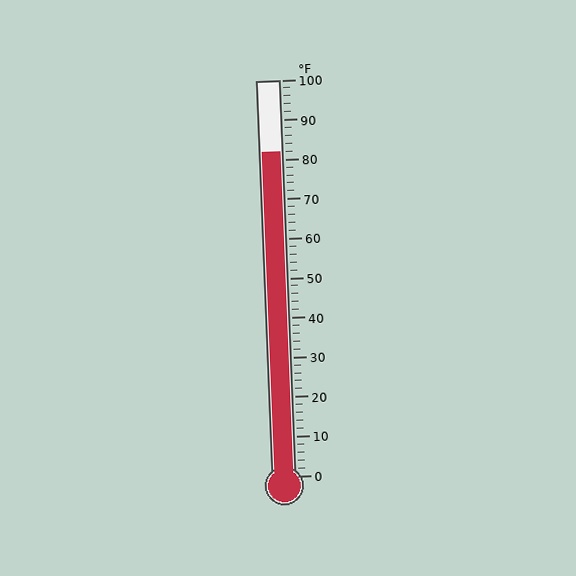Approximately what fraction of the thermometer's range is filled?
The thermometer is filled to approximately 80% of its range.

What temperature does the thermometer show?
The thermometer shows approximately 82°F.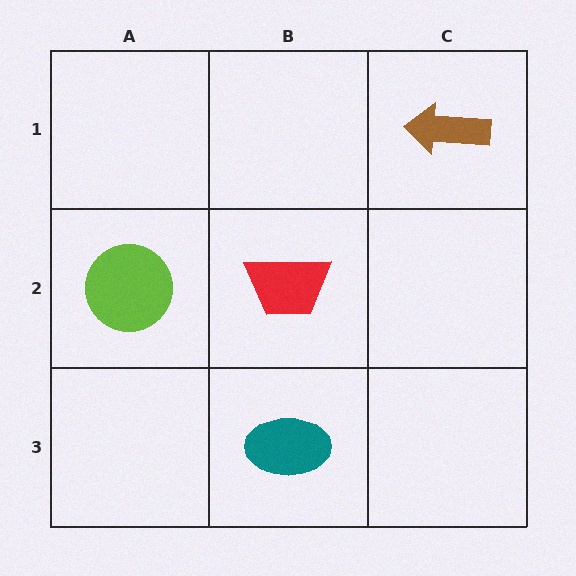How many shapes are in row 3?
1 shape.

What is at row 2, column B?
A red trapezoid.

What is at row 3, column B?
A teal ellipse.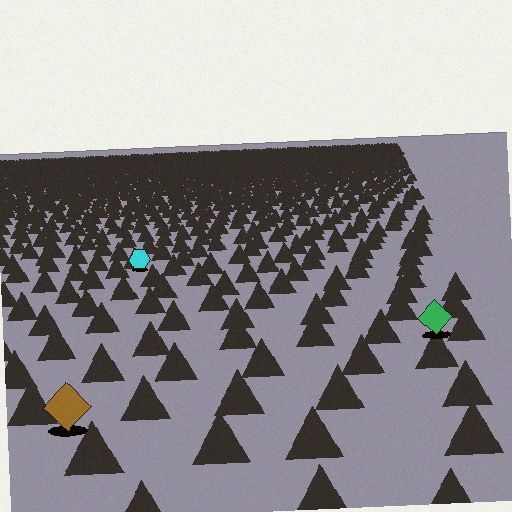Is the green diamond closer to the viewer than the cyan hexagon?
Yes. The green diamond is closer — you can tell from the texture gradient: the ground texture is coarser near it.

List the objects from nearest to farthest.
From nearest to farthest: the brown diamond, the green diamond, the cyan hexagon.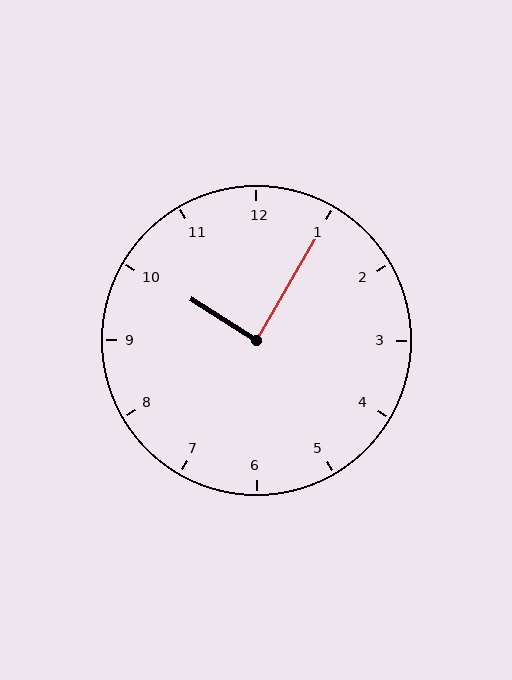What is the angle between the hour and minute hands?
Approximately 88 degrees.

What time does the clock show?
10:05.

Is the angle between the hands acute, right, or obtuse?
It is right.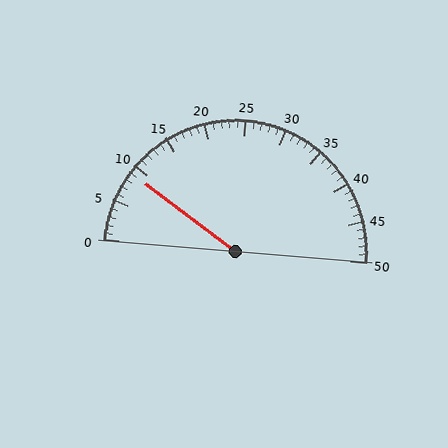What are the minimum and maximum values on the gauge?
The gauge ranges from 0 to 50.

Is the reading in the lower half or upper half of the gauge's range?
The reading is in the lower half of the range (0 to 50).